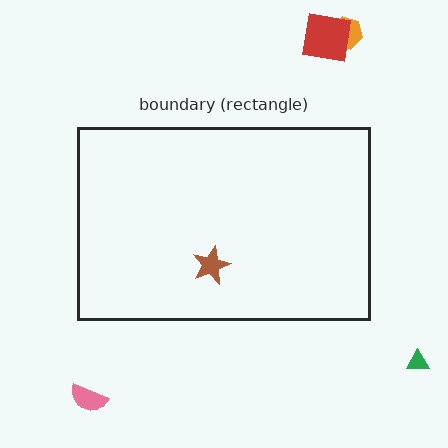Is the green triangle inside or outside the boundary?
Outside.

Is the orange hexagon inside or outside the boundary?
Outside.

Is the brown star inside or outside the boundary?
Inside.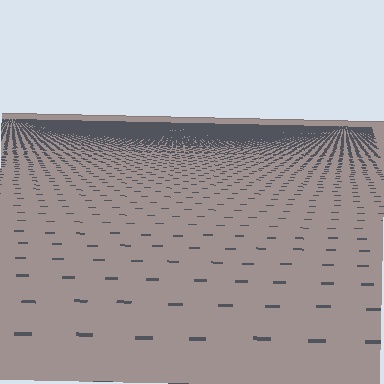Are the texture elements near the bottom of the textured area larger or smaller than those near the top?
Larger. Near the bottom, elements are closer to the viewer and appear at a bigger on-screen size.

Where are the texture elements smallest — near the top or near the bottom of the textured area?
Near the top.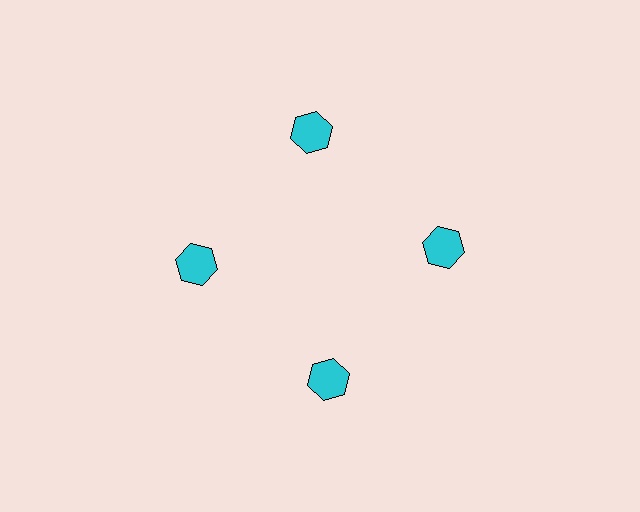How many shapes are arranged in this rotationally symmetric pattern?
There are 4 shapes, arranged in 4 groups of 1.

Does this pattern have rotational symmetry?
Yes, this pattern has 4-fold rotational symmetry. It looks the same after rotating 90 degrees around the center.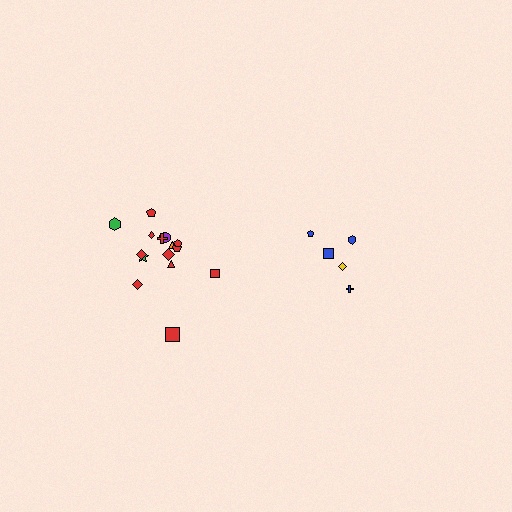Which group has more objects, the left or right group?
The left group.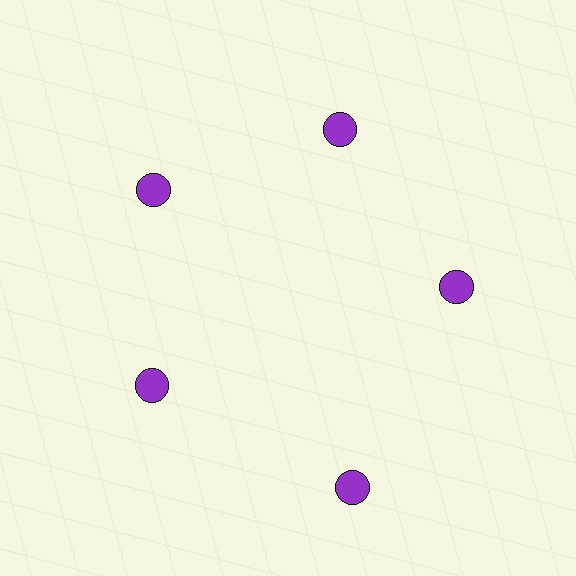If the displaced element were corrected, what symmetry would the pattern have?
It would have 5-fold rotational symmetry — the pattern would map onto itself every 72 degrees.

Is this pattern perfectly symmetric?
No. The 5 purple circles are arranged in a ring, but one element near the 5 o'clock position is pushed outward from the center, breaking the 5-fold rotational symmetry.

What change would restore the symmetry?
The symmetry would be restored by moving it inward, back onto the ring so that all 5 circles sit at equal angles and equal distance from the center.